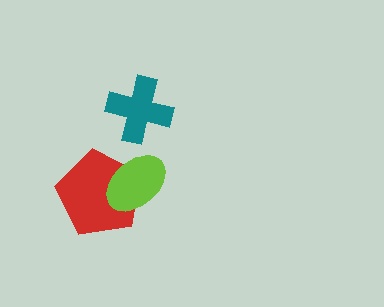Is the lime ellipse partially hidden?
No, no other shape covers it.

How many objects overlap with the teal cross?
0 objects overlap with the teal cross.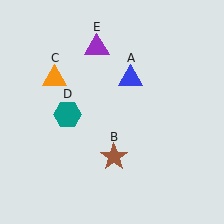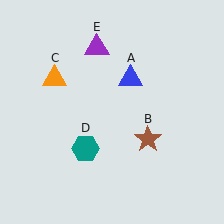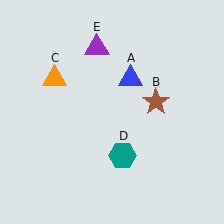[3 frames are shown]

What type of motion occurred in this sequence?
The brown star (object B), teal hexagon (object D) rotated counterclockwise around the center of the scene.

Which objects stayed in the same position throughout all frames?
Blue triangle (object A) and orange triangle (object C) and purple triangle (object E) remained stationary.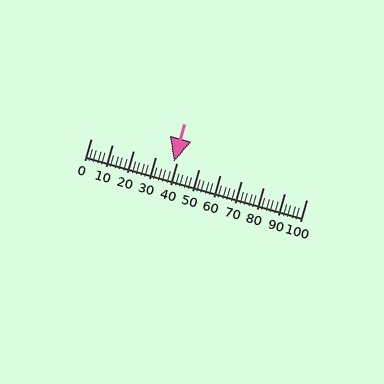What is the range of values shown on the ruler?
The ruler shows values from 0 to 100.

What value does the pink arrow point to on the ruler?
The pink arrow points to approximately 39.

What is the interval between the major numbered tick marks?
The major tick marks are spaced 10 units apart.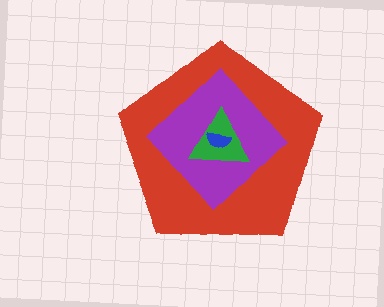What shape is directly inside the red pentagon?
The purple diamond.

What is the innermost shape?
The blue semicircle.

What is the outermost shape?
The red pentagon.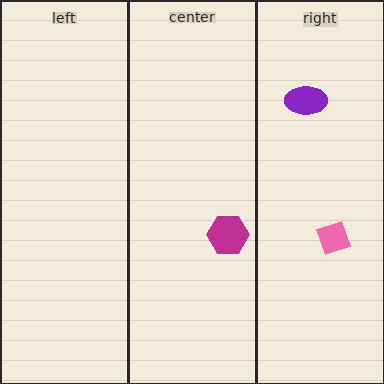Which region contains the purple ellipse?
The right region.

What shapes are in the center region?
The magenta hexagon.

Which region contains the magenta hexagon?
The center region.